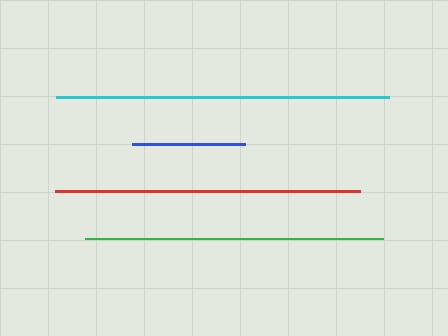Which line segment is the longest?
The cyan line is the longest at approximately 333 pixels.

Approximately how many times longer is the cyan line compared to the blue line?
The cyan line is approximately 3.0 times the length of the blue line.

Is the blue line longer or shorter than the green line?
The green line is longer than the blue line.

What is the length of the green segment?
The green segment is approximately 297 pixels long.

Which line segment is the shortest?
The blue line is the shortest at approximately 113 pixels.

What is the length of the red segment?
The red segment is approximately 305 pixels long.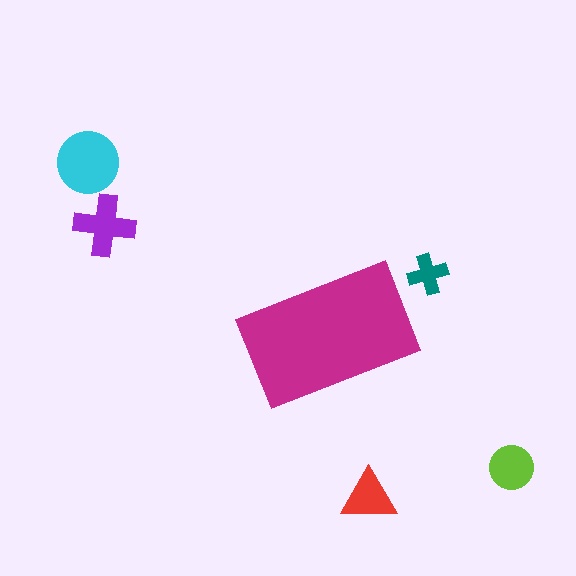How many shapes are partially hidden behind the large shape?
0 shapes are partially hidden.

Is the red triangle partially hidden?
No, the red triangle is fully visible.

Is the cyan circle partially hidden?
No, the cyan circle is fully visible.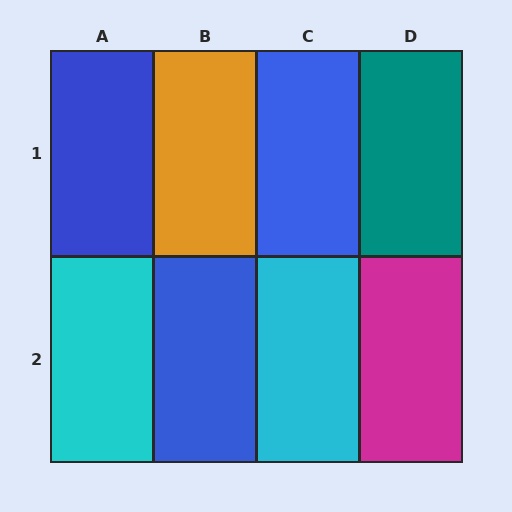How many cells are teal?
1 cell is teal.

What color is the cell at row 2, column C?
Cyan.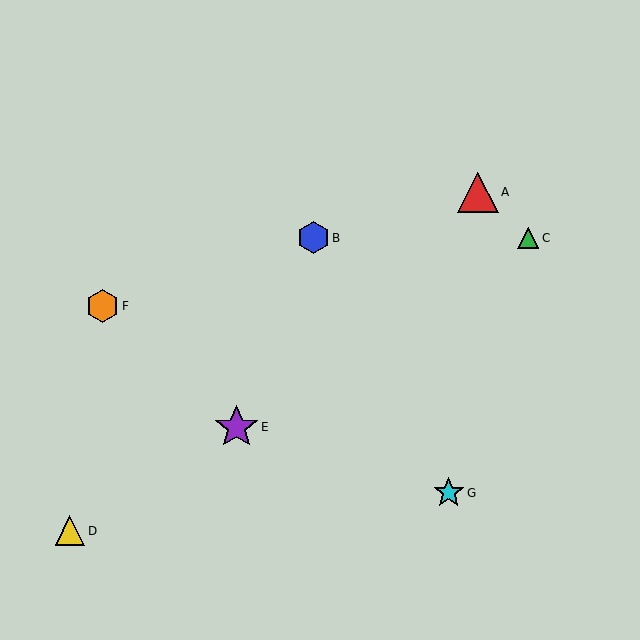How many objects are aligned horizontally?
2 objects (B, C) are aligned horizontally.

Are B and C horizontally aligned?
Yes, both are at y≈238.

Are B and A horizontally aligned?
No, B is at y≈238 and A is at y≈192.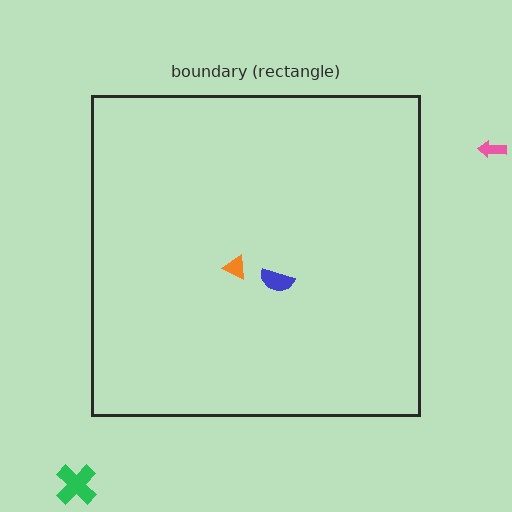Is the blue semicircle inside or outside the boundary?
Inside.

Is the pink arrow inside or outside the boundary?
Outside.